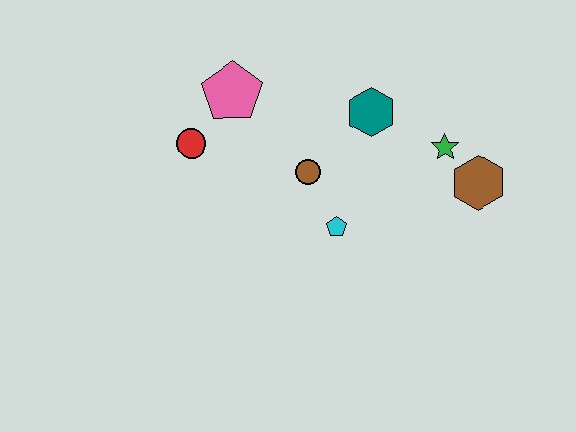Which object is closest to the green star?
The brown hexagon is closest to the green star.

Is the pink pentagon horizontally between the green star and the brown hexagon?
No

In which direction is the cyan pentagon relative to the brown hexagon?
The cyan pentagon is to the left of the brown hexagon.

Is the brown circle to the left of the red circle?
No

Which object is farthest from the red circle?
The brown hexagon is farthest from the red circle.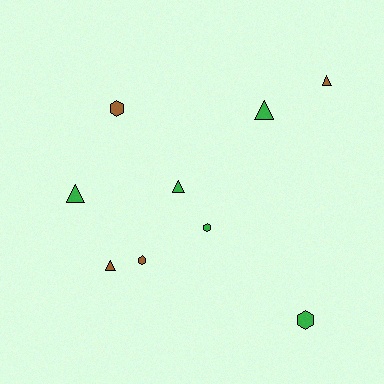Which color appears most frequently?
Green, with 5 objects.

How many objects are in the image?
There are 9 objects.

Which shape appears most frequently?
Triangle, with 5 objects.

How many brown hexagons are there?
There are 2 brown hexagons.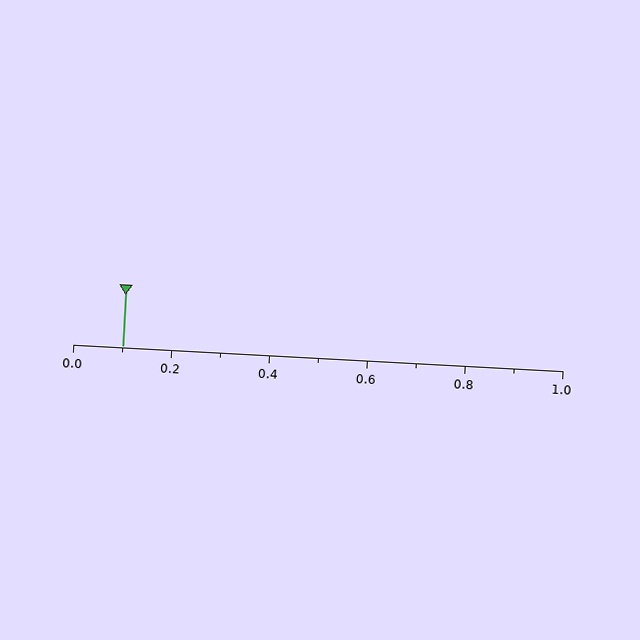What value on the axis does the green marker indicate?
The marker indicates approximately 0.1.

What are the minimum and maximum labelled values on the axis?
The axis runs from 0.0 to 1.0.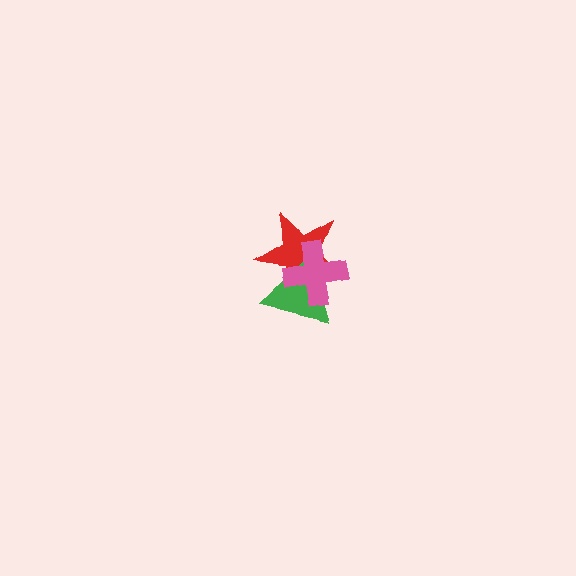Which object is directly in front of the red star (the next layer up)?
The green triangle is directly in front of the red star.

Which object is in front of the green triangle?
The pink cross is in front of the green triangle.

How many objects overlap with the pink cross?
2 objects overlap with the pink cross.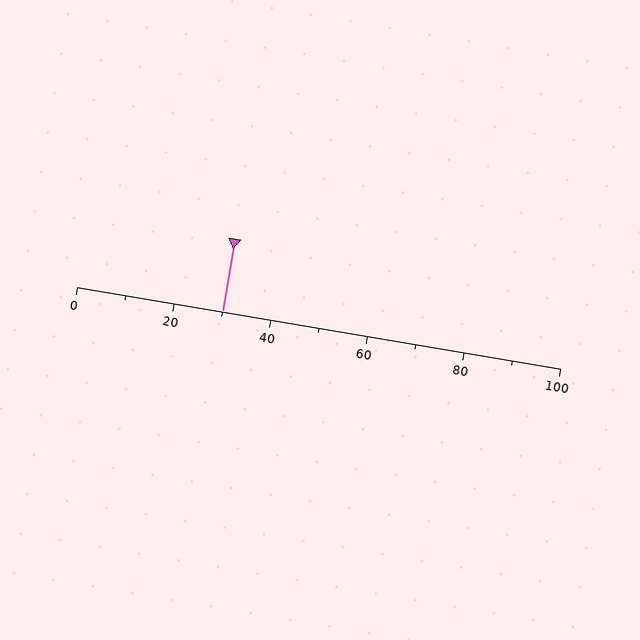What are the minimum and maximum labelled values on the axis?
The axis runs from 0 to 100.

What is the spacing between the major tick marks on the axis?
The major ticks are spaced 20 apart.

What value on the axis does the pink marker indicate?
The marker indicates approximately 30.